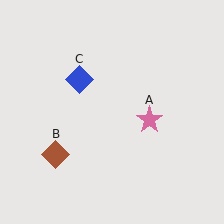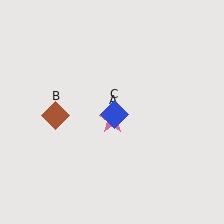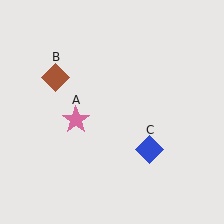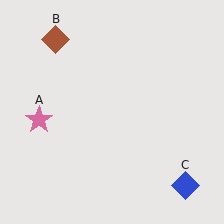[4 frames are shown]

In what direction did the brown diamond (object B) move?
The brown diamond (object B) moved up.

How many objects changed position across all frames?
3 objects changed position: pink star (object A), brown diamond (object B), blue diamond (object C).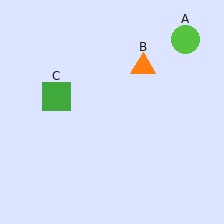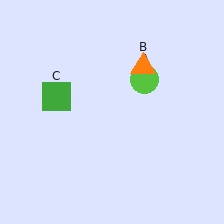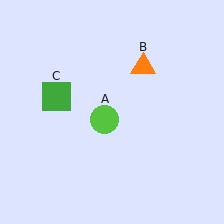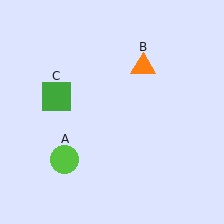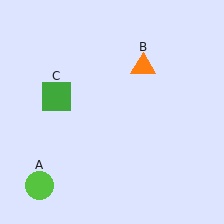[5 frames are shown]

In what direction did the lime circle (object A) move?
The lime circle (object A) moved down and to the left.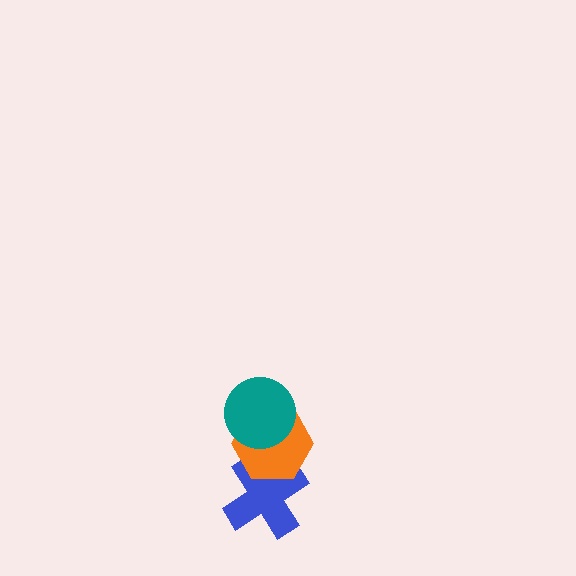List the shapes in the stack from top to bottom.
From top to bottom: the teal circle, the orange hexagon, the blue cross.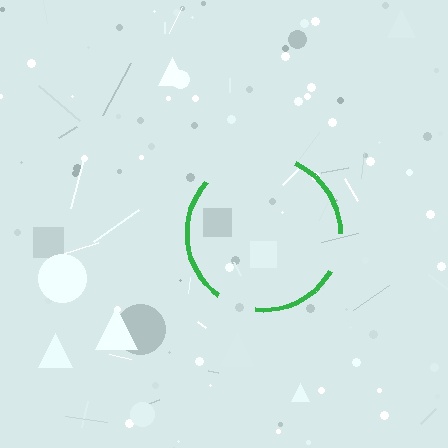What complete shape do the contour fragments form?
The contour fragments form a circle.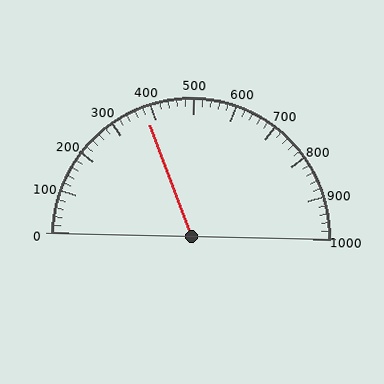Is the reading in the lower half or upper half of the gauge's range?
The reading is in the lower half of the range (0 to 1000).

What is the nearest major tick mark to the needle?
The nearest major tick mark is 400.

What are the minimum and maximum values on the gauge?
The gauge ranges from 0 to 1000.